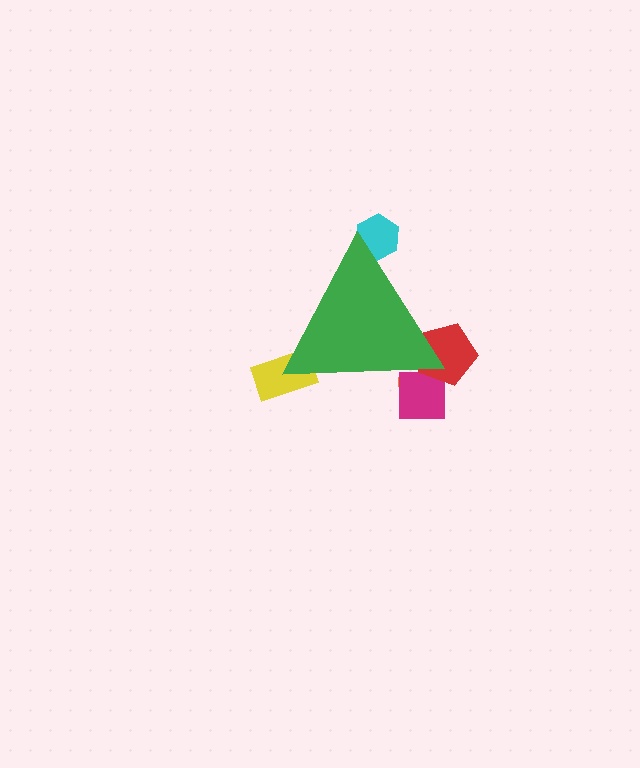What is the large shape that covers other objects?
A green triangle.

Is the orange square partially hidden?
Yes, the orange square is partially hidden behind the green triangle.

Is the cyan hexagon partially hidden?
Yes, the cyan hexagon is partially hidden behind the green triangle.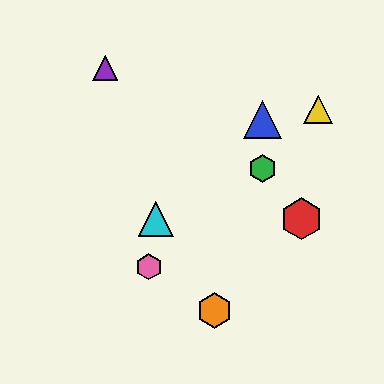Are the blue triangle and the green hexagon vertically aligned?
Yes, both are at x≈263.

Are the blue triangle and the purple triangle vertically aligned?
No, the blue triangle is at x≈263 and the purple triangle is at x≈105.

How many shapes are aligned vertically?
2 shapes (the blue triangle, the green hexagon) are aligned vertically.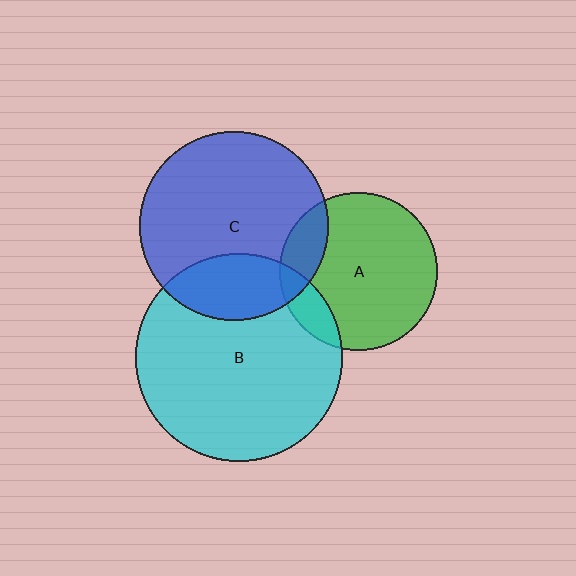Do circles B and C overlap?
Yes.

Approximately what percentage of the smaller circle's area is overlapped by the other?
Approximately 25%.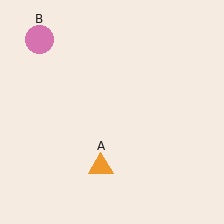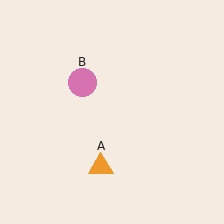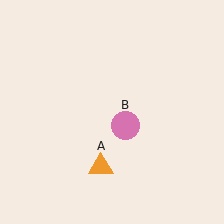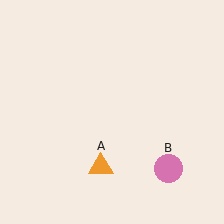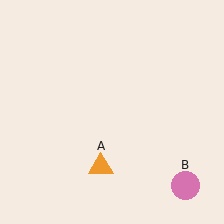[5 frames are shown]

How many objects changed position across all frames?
1 object changed position: pink circle (object B).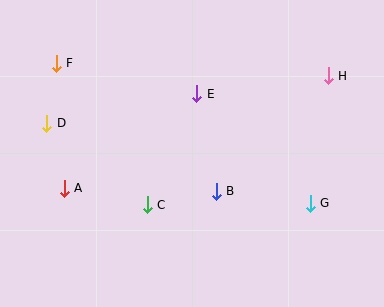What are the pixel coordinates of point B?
Point B is at (216, 191).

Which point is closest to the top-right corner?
Point H is closest to the top-right corner.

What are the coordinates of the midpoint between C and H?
The midpoint between C and H is at (238, 140).